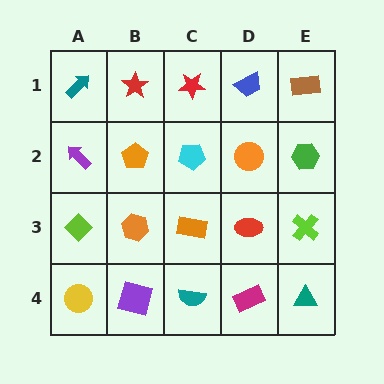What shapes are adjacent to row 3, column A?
A purple arrow (row 2, column A), a yellow circle (row 4, column A), an orange hexagon (row 3, column B).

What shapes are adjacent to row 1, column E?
A green hexagon (row 2, column E), a blue trapezoid (row 1, column D).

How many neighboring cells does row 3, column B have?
4.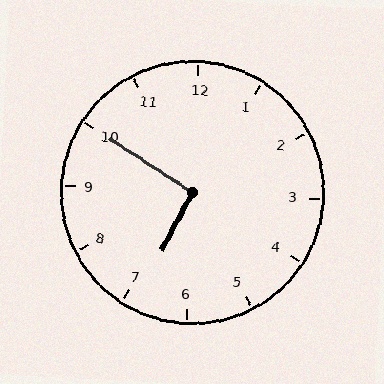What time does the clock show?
6:50.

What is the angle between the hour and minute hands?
Approximately 95 degrees.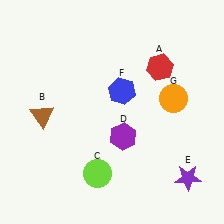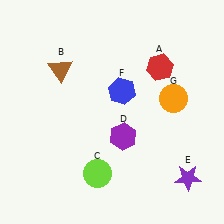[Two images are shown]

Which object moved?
The brown triangle (B) moved up.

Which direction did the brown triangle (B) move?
The brown triangle (B) moved up.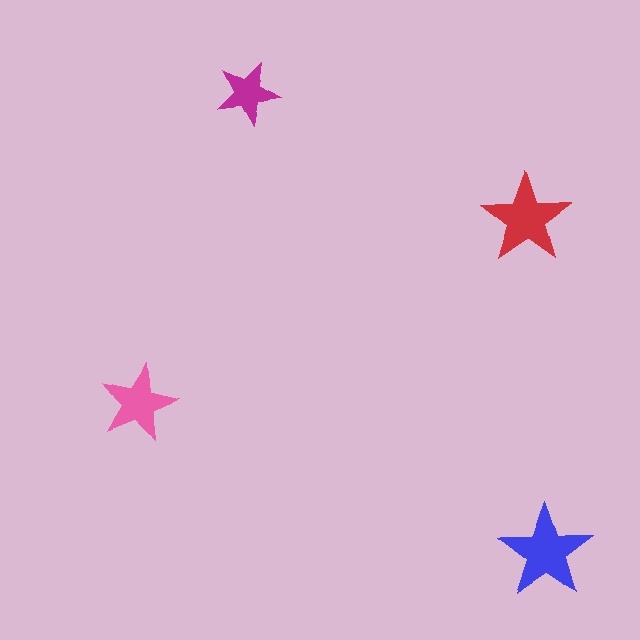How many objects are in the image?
There are 4 objects in the image.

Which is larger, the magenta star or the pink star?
The pink one.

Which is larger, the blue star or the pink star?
The blue one.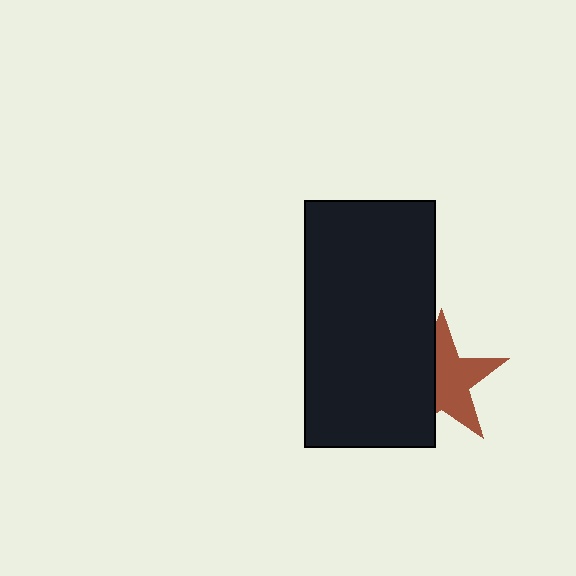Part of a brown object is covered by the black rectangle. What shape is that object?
It is a star.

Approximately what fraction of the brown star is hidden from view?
Roughly 41% of the brown star is hidden behind the black rectangle.